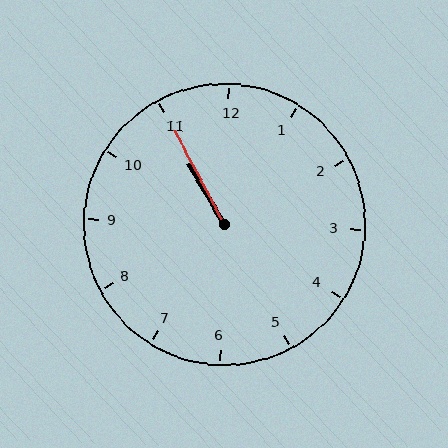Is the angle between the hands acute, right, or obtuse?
It is acute.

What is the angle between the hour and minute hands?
Approximately 2 degrees.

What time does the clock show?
10:55.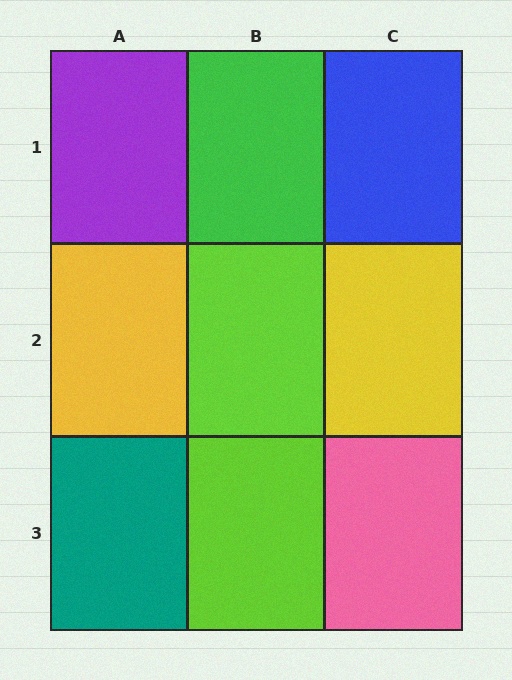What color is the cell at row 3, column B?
Lime.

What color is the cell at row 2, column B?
Lime.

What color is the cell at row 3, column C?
Pink.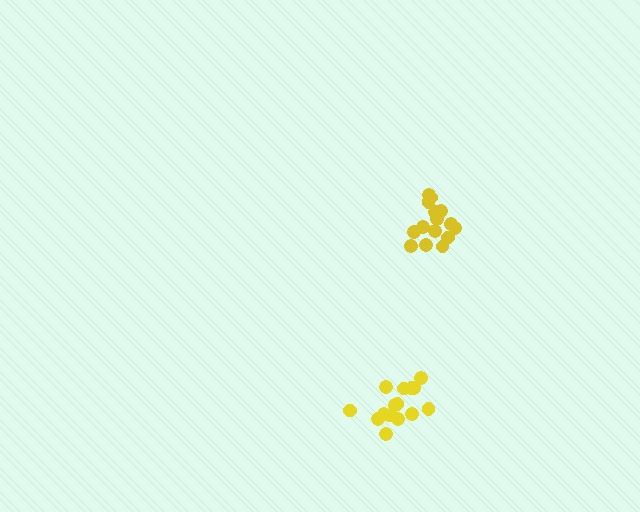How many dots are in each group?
Group 1: 15 dots, Group 2: 15 dots (30 total).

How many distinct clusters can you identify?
There are 2 distinct clusters.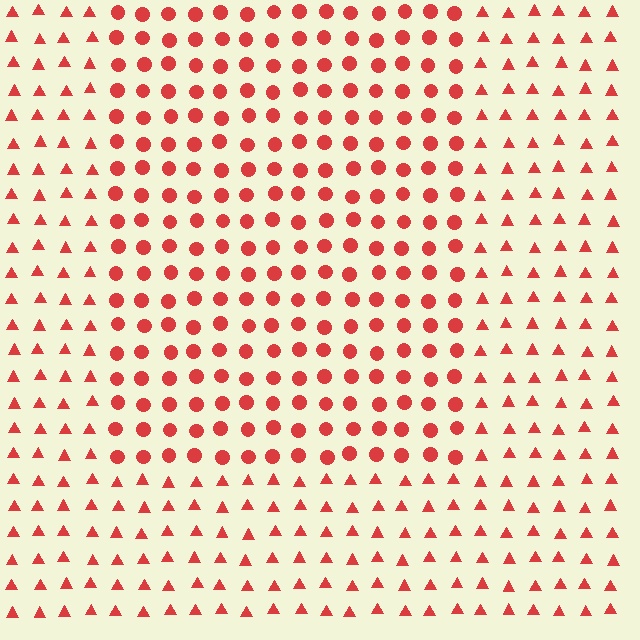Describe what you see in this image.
The image is filled with small red elements arranged in a uniform grid. A rectangle-shaped region contains circles, while the surrounding area contains triangles. The boundary is defined purely by the change in element shape.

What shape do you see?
I see a rectangle.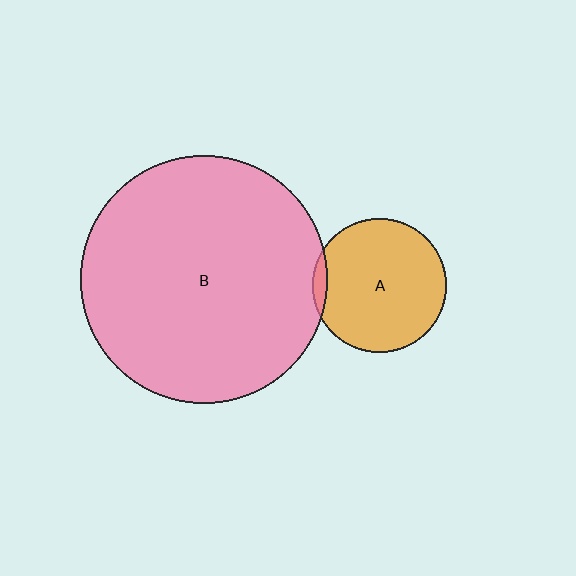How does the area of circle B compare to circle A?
Approximately 3.4 times.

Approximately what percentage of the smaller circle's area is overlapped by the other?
Approximately 5%.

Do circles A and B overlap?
Yes.